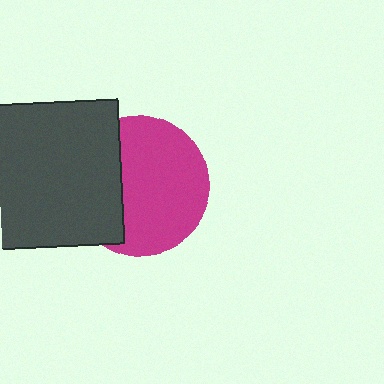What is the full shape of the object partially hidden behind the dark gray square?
The partially hidden object is a magenta circle.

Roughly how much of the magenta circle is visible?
Most of it is visible (roughly 65%).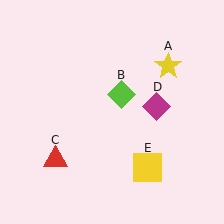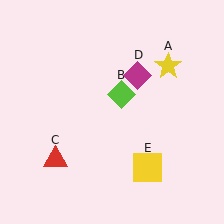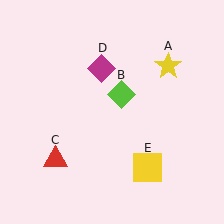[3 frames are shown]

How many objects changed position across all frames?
1 object changed position: magenta diamond (object D).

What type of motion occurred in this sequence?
The magenta diamond (object D) rotated counterclockwise around the center of the scene.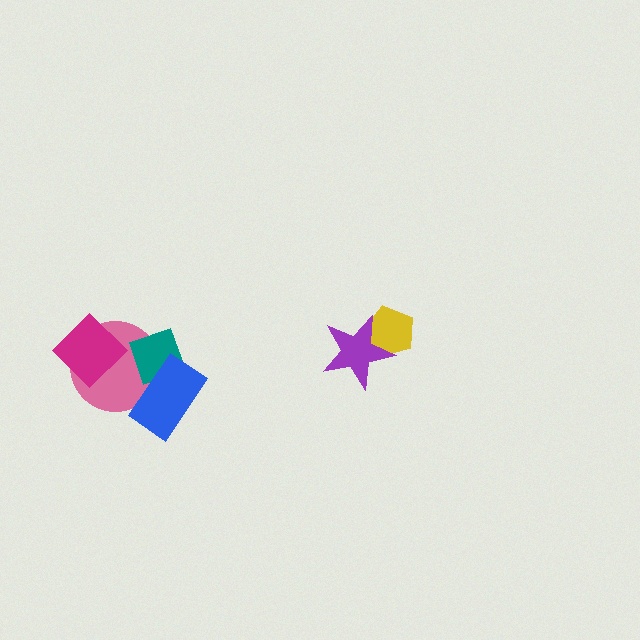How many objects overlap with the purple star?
1 object overlaps with the purple star.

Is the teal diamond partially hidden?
Yes, it is partially covered by another shape.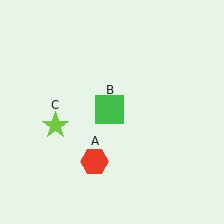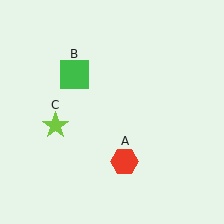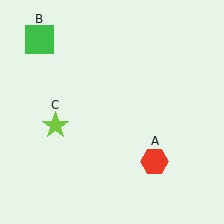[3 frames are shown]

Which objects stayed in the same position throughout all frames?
Lime star (object C) remained stationary.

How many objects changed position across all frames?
2 objects changed position: red hexagon (object A), green square (object B).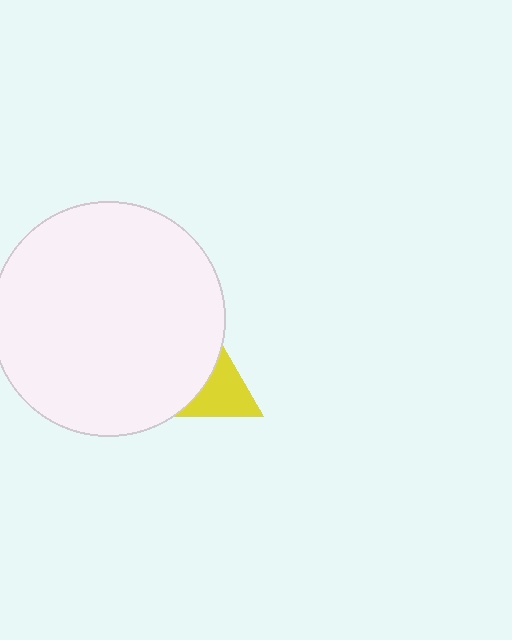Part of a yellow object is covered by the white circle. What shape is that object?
It is a triangle.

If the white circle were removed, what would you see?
You would see the complete yellow triangle.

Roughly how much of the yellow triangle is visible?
A small part of it is visible (roughly 43%).